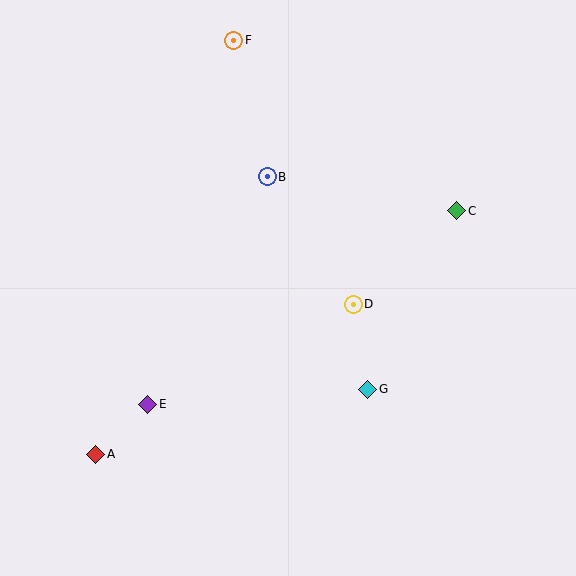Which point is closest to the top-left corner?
Point F is closest to the top-left corner.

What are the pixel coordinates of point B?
Point B is at (267, 177).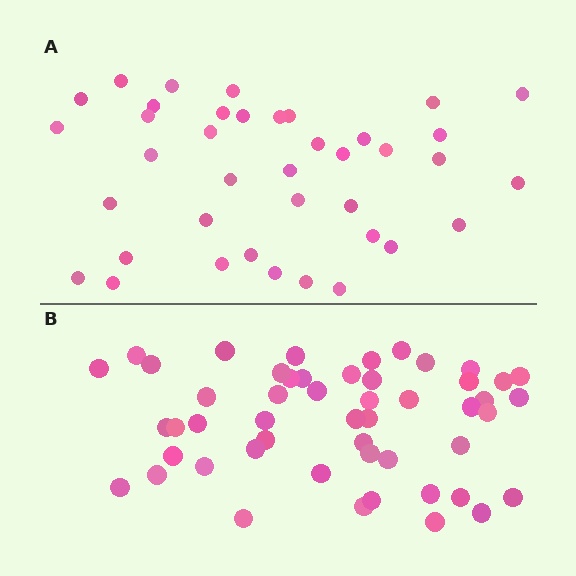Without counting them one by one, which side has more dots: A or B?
Region B (the bottom region) has more dots.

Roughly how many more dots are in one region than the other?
Region B has roughly 12 or so more dots than region A.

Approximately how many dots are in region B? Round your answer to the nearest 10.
About 50 dots. (The exact count is 51, which rounds to 50.)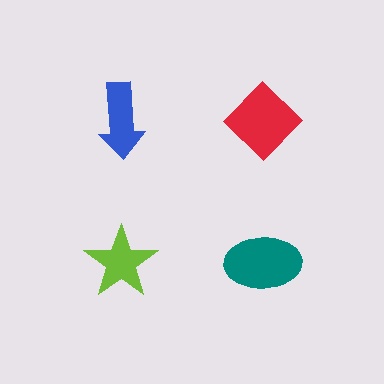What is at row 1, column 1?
A blue arrow.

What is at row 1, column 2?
A red diamond.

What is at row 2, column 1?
A lime star.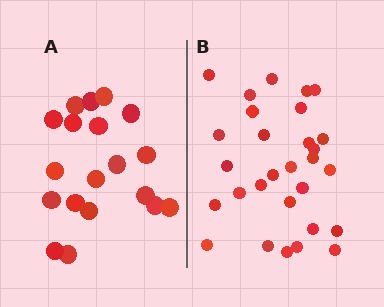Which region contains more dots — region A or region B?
Region B (the right region) has more dots.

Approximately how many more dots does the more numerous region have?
Region B has roughly 10 or so more dots than region A.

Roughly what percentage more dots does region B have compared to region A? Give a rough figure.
About 55% more.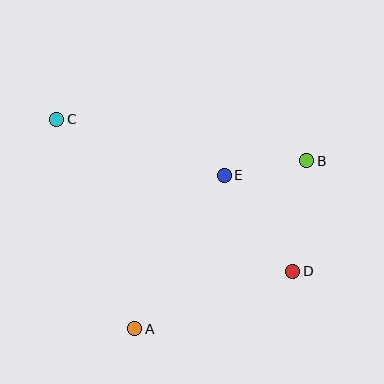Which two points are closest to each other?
Points B and E are closest to each other.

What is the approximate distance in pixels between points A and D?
The distance between A and D is approximately 168 pixels.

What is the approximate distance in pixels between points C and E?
The distance between C and E is approximately 176 pixels.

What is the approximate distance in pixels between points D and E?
The distance between D and E is approximately 118 pixels.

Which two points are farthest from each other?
Points C and D are farthest from each other.